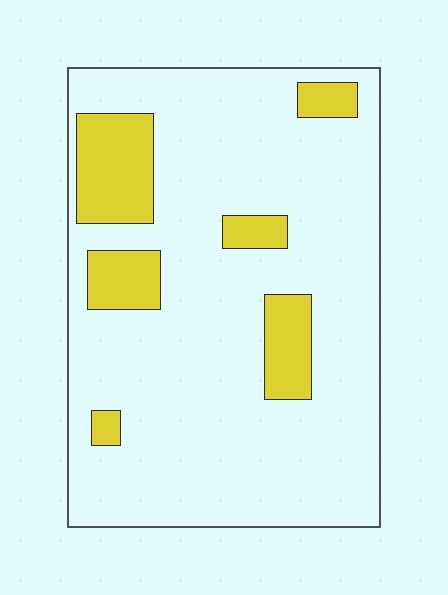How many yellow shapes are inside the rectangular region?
6.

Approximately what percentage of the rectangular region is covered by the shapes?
Approximately 15%.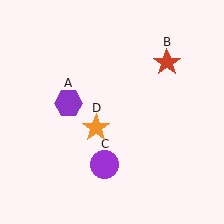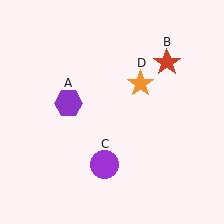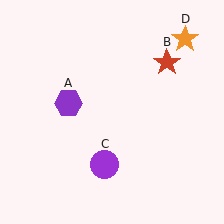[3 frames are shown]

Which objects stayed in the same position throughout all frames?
Purple hexagon (object A) and red star (object B) and purple circle (object C) remained stationary.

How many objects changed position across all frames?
1 object changed position: orange star (object D).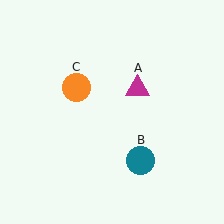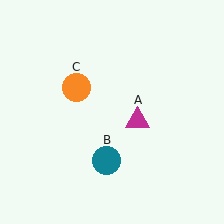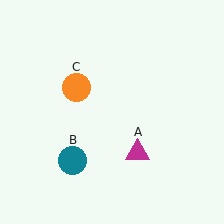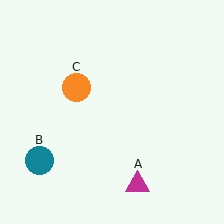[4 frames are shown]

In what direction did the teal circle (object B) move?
The teal circle (object B) moved left.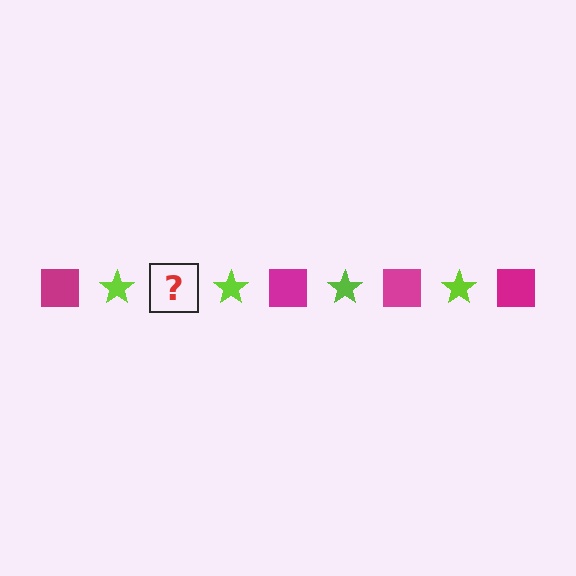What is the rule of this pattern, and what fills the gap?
The rule is that the pattern alternates between magenta square and lime star. The gap should be filled with a magenta square.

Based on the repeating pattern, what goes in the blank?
The blank should be a magenta square.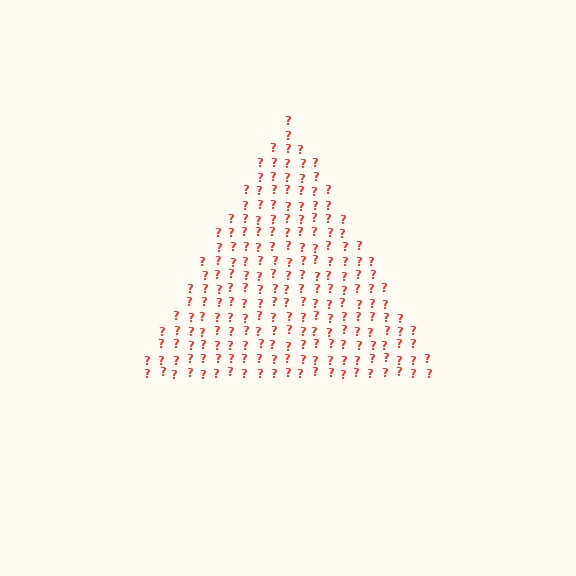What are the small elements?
The small elements are question marks.